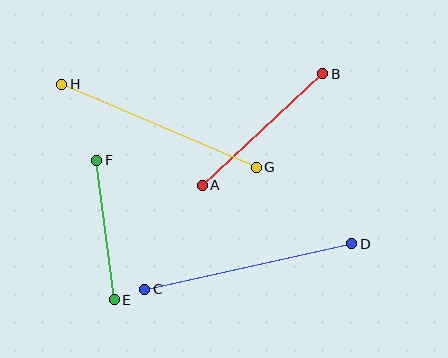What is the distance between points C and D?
The distance is approximately 212 pixels.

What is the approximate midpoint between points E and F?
The midpoint is at approximately (106, 230) pixels.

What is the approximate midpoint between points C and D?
The midpoint is at approximately (248, 267) pixels.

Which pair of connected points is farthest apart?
Points C and D are farthest apart.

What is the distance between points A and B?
The distance is approximately 164 pixels.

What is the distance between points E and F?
The distance is approximately 141 pixels.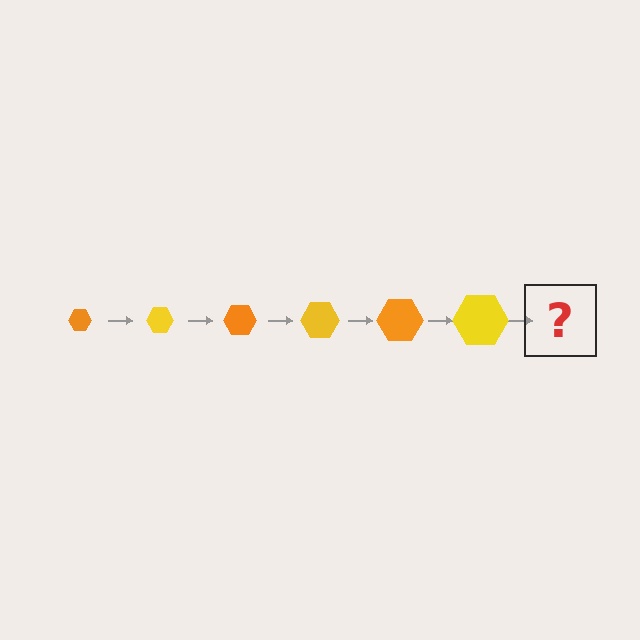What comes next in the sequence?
The next element should be an orange hexagon, larger than the previous one.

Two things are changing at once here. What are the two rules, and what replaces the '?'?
The two rules are that the hexagon grows larger each step and the color cycles through orange and yellow. The '?' should be an orange hexagon, larger than the previous one.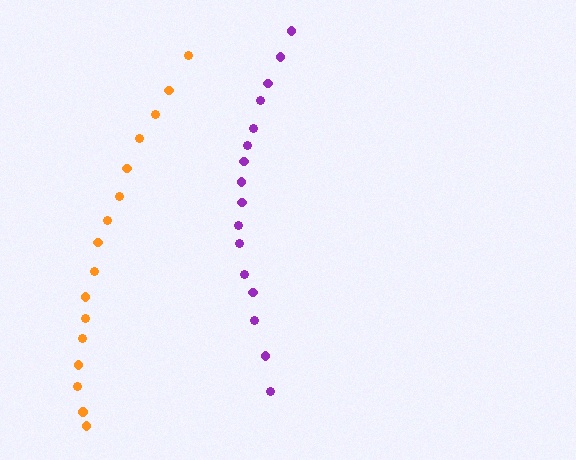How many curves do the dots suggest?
There are 2 distinct paths.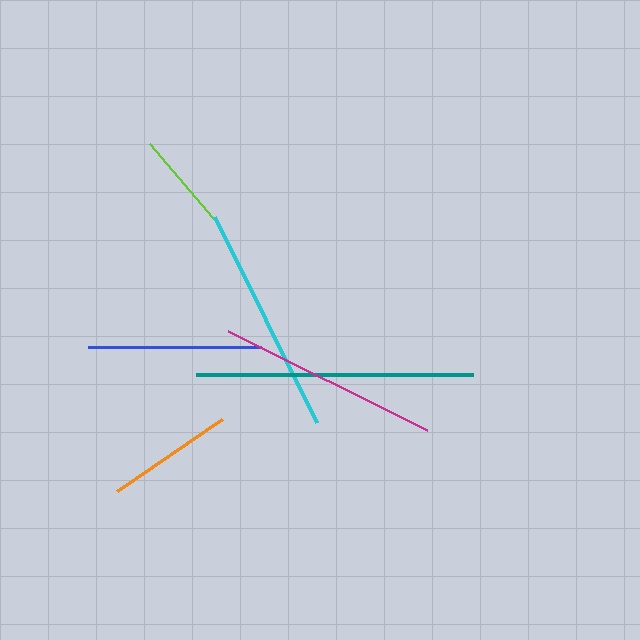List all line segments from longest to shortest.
From longest to shortest: teal, cyan, magenta, blue, orange, lime.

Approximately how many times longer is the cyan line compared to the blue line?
The cyan line is approximately 1.3 times the length of the blue line.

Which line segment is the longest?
The teal line is the longest at approximately 277 pixels.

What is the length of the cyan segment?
The cyan segment is approximately 230 pixels long.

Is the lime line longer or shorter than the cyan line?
The cyan line is longer than the lime line.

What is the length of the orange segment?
The orange segment is approximately 127 pixels long.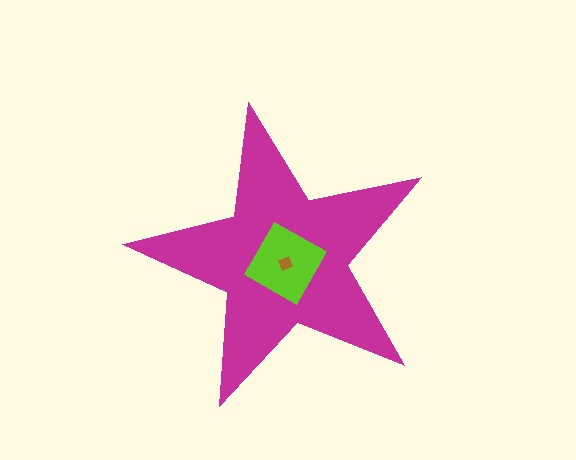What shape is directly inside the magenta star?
The lime square.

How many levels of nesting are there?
3.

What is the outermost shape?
The magenta star.